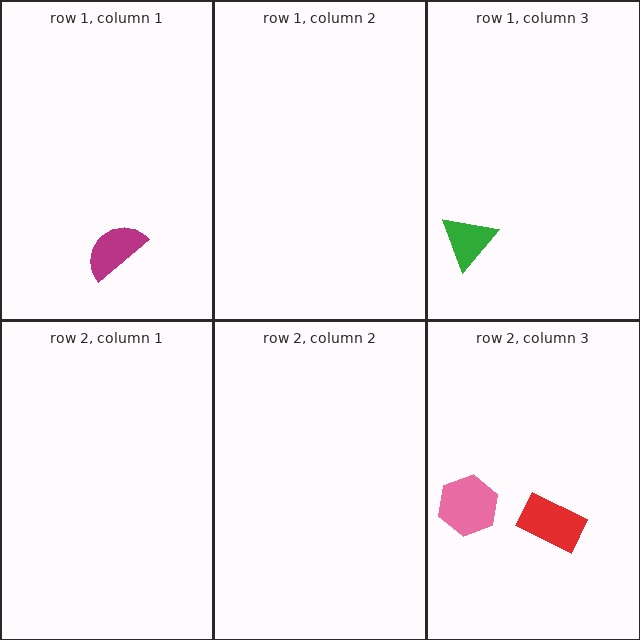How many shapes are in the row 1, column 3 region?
1.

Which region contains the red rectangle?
The row 2, column 3 region.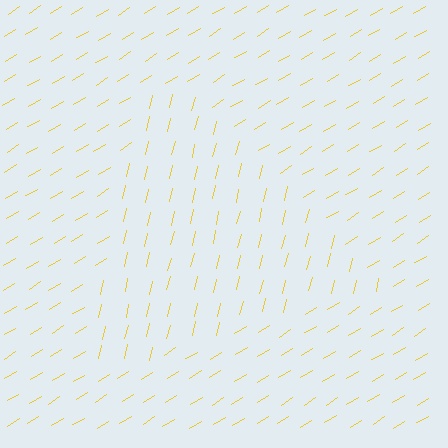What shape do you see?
I see a triangle.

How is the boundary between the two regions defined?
The boundary is defined purely by a change in line orientation (approximately 45 degrees difference). All lines are the same color and thickness.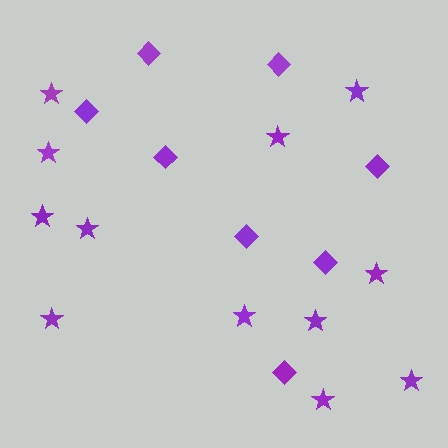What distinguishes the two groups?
There are 2 groups: one group of diamonds (8) and one group of stars (12).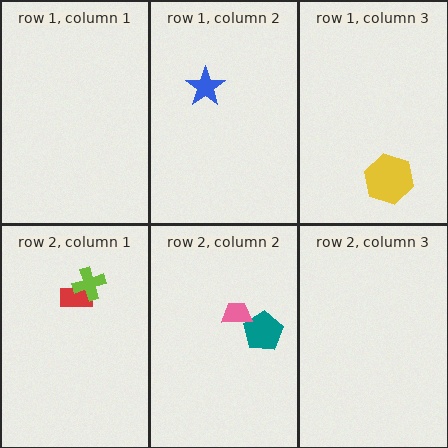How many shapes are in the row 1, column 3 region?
1.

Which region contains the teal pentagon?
The row 2, column 2 region.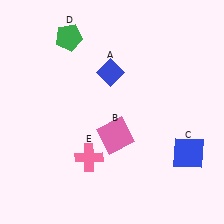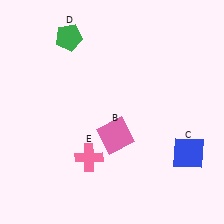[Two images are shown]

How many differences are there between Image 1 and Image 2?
There is 1 difference between the two images.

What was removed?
The blue diamond (A) was removed in Image 2.